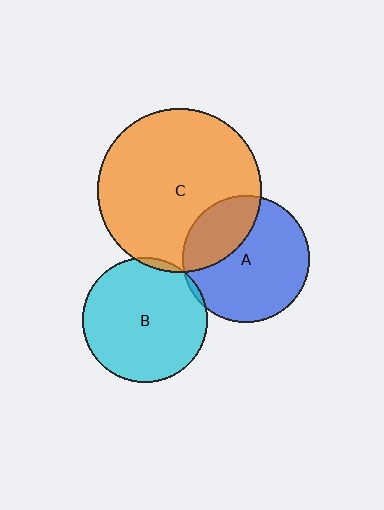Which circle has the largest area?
Circle C (orange).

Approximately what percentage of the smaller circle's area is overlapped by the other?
Approximately 30%.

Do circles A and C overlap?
Yes.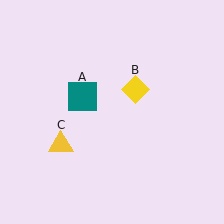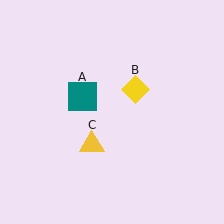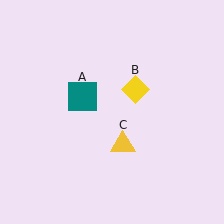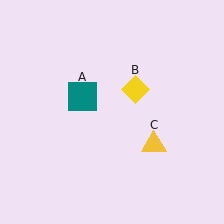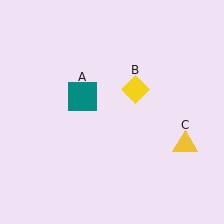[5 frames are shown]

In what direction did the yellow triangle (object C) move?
The yellow triangle (object C) moved right.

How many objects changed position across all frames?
1 object changed position: yellow triangle (object C).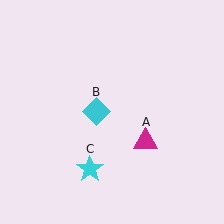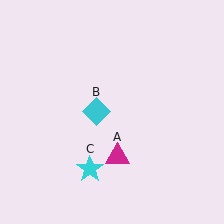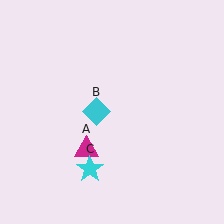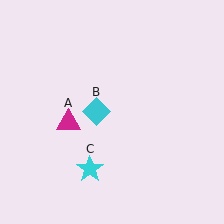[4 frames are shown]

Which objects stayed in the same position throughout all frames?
Cyan diamond (object B) and cyan star (object C) remained stationary.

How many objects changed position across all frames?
1 object changed position: magenta triangle (object A).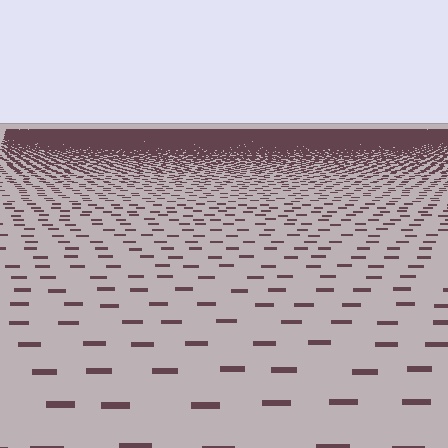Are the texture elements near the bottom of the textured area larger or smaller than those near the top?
Larger. Near the bottom, elements are closer to the viewer and appear at a bigger on-screen size.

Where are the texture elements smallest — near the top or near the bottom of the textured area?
Near the top.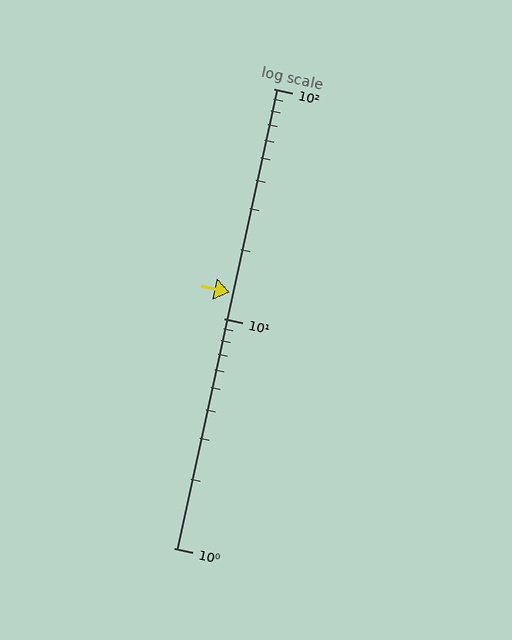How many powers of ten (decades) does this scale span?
The scale spans 2 decades, from 1 to 100.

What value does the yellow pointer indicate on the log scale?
The pointer indicates approximately 13.